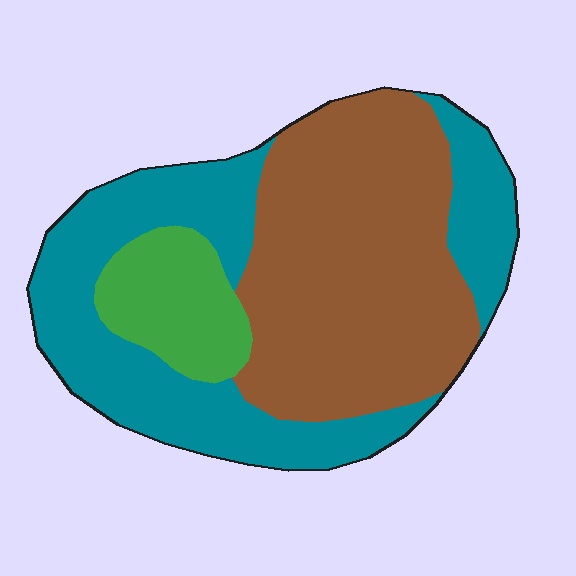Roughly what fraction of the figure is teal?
Teal takes up about two fifths (2/5) of the figure.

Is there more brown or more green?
Brown.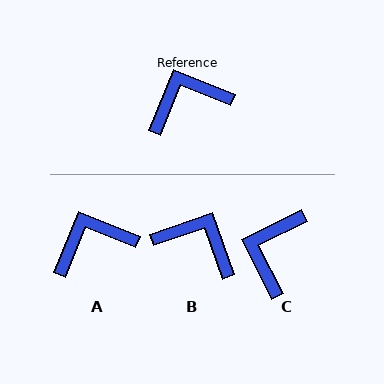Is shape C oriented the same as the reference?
No, it is off by about 49 degrees.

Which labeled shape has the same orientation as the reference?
A.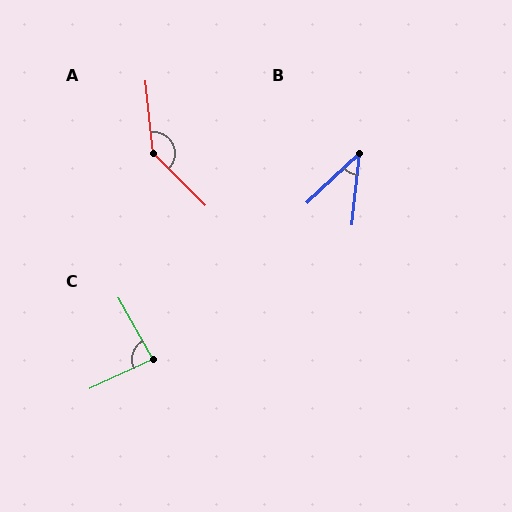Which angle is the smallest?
B, at approximately 41 degrees.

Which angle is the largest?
A, at approximately 141 degrees.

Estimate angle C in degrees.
Approximately 86 degrees.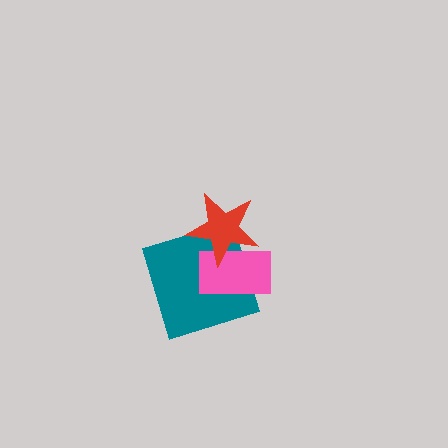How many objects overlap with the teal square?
2 objects overlap with the teal square.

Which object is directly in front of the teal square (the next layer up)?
The pink rectangle is directly in front of the teal square.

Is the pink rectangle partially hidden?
Yes, it is partially covered by another shape.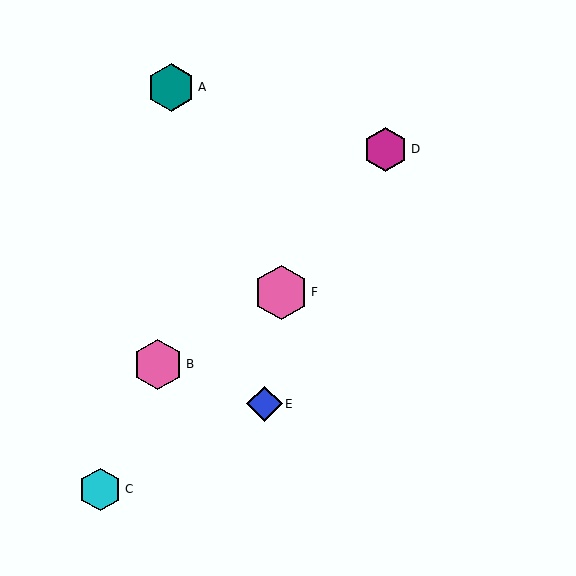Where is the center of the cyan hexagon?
The center of the cyan hexagon is at (100, 489).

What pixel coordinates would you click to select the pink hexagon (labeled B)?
Click at (158, 364) to select the pink hexagon B.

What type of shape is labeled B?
Shape B is a pink hexagon.